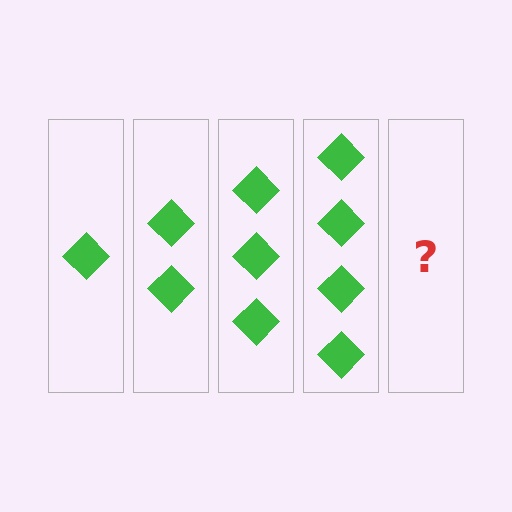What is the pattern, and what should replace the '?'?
The pattern is that each step adds one more diamond. The '?' should be 5 diamonds.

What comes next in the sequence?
The next element should be 5 diamonds.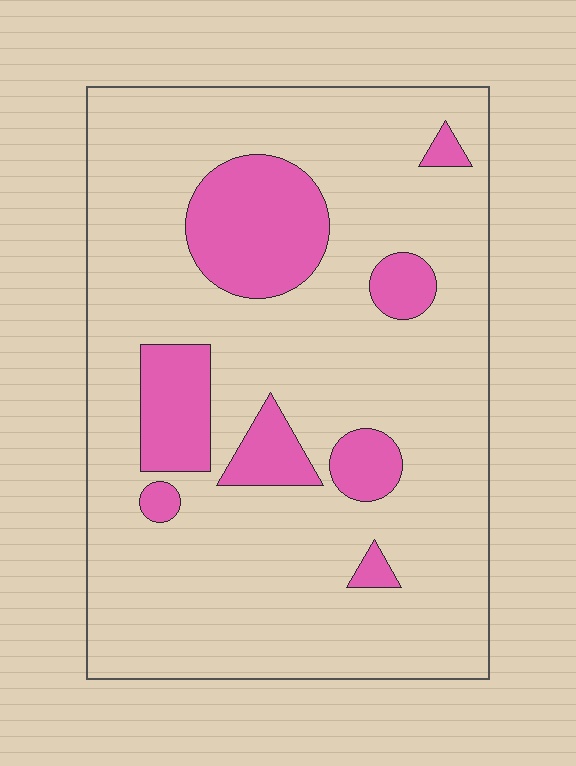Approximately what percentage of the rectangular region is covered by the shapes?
Approximately 20%.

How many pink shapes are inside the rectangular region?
8.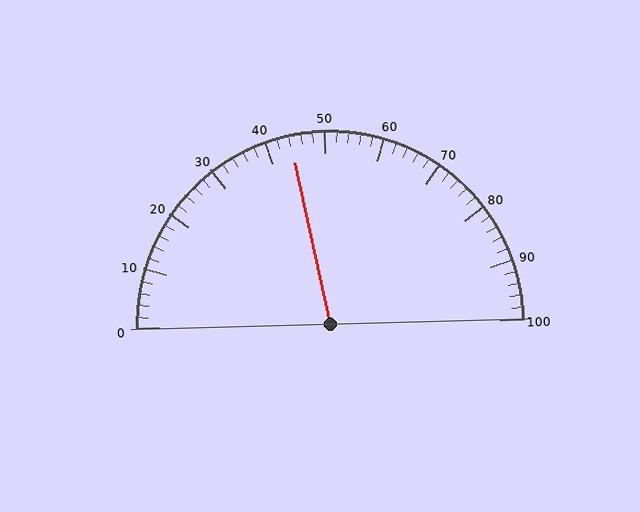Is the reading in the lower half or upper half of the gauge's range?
The reading is in the lower half of the range (0 to 100).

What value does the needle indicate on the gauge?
The needle indicates approximately 44.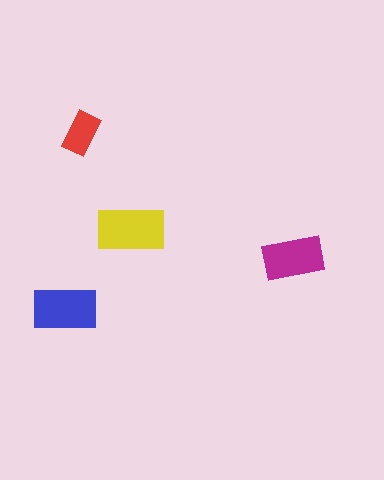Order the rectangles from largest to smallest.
the yellow one, the blue one, the magenta one, the red one.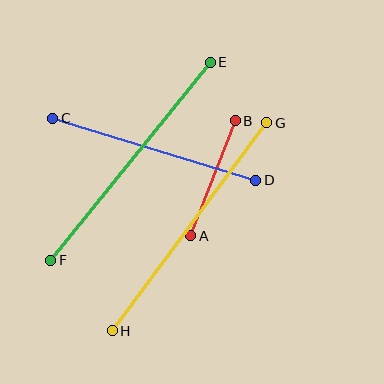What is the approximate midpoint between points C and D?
The midpoint is at approximately (154, 149) pixels.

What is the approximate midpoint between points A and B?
The midpoint is at approximately (213, 178) pixels.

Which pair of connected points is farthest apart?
Points G and H are farthest apart.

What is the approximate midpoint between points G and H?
The midpoint is at approximately (189, 227) pixels.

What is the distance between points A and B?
The distance is approximately 123 pixels.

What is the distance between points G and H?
The distance is approximately 259 pixels.